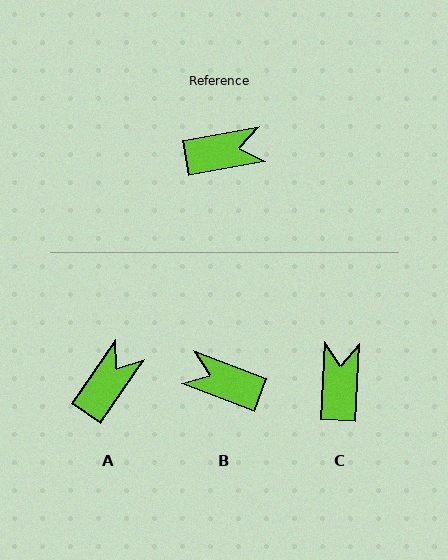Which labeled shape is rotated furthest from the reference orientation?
B, about 149 degrees away.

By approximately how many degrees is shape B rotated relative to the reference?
Approximately 149 degrees counter-clockwise.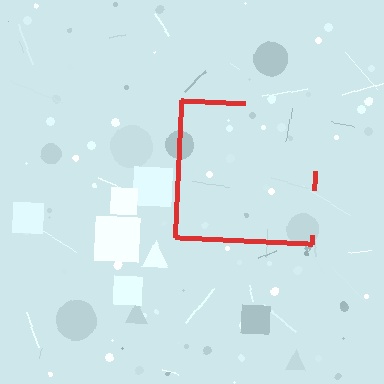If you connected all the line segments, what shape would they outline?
They would outline a square.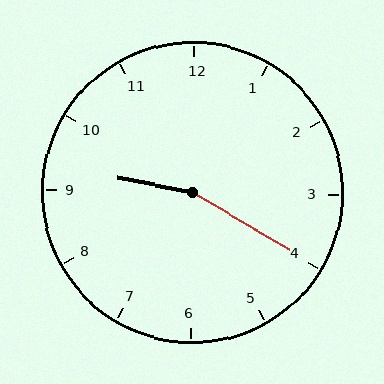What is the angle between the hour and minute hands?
Approximately 160 degrees.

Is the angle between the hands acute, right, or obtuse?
It is obtuse.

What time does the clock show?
9:20.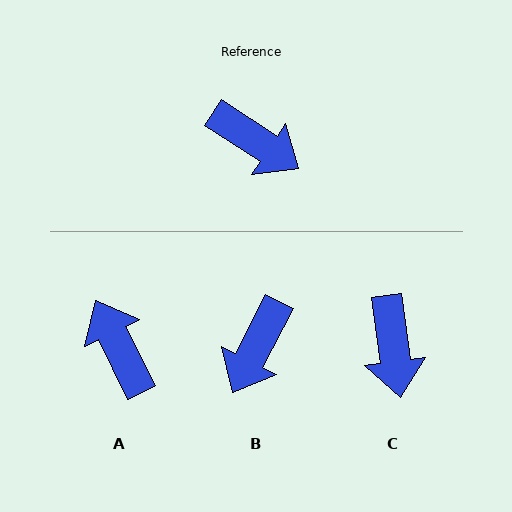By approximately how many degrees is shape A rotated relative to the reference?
Approximately 150 degrees counter-clockwise.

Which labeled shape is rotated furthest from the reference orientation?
A, about 150 degrees away.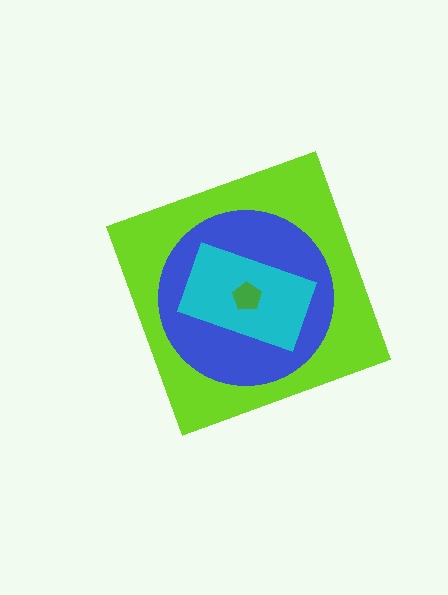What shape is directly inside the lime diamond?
The blue circle.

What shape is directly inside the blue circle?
The cyan rectangle.